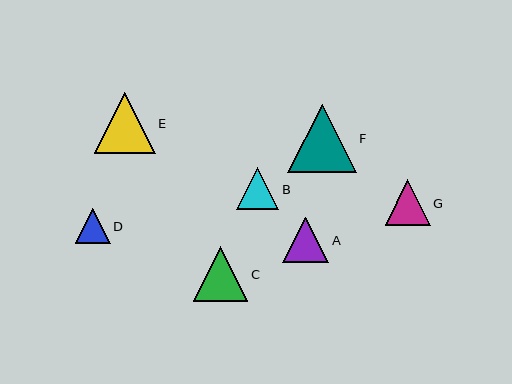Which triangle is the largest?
Triangle F is the largest with a size of approximately 69 pixels.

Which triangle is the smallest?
Triangle D is the smallest with a size of approximately 35 pixels.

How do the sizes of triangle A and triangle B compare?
Triangle A and triangle B are approximately the same size.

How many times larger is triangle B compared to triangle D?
Triangle B is approximately 1.2 times the size of triangle D.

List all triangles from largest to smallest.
From largest to smallest: F, E, C, A, G, B, D.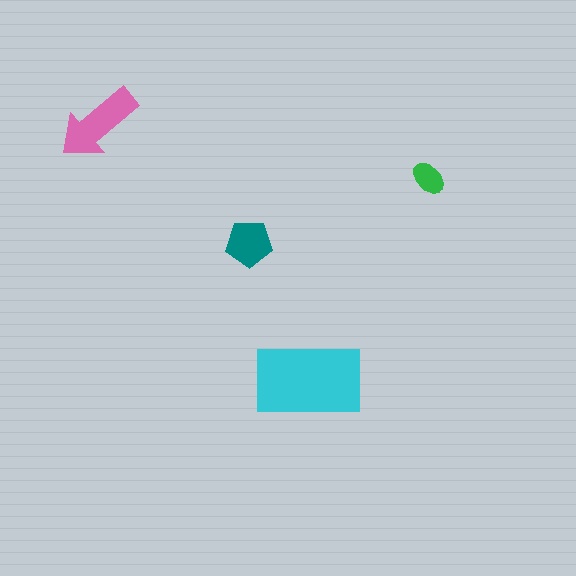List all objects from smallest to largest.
The green ellipse, the teal pentagon, the pink arrow, the cyan rectangle.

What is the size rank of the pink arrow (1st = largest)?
2nd.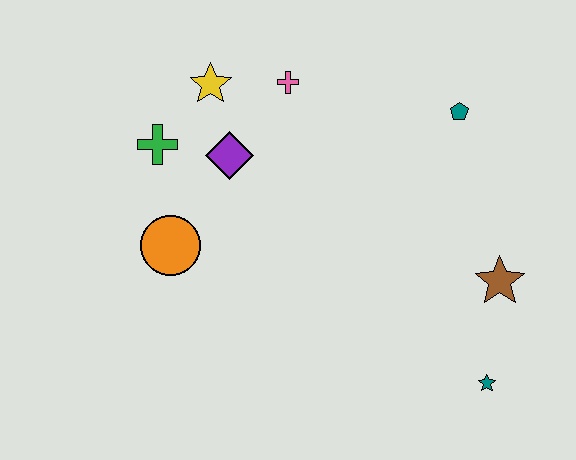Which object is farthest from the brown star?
The green cross is farthest from the brown star.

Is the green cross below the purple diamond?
No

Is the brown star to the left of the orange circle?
No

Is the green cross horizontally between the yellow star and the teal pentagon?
No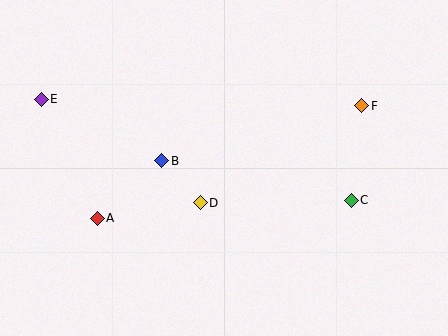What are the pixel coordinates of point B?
Point B is at (162, 161).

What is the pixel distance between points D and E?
The distance between D and E is 190 pixels.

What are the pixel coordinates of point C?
Point C is at (351, 200).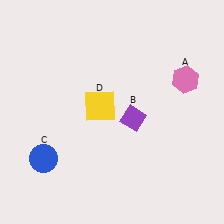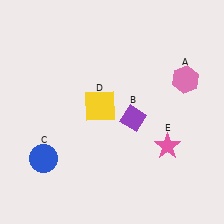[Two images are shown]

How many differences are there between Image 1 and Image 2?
There is 1 difference between the two images.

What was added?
A pink star (E) was added in Image 2.